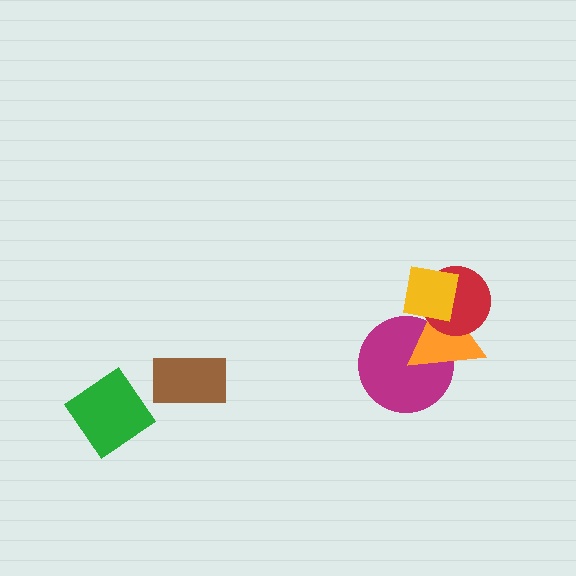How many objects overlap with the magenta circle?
1 object overlaps with the magenta circle.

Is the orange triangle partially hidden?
Yes, it is partially covered by another shape.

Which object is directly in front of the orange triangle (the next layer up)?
The red circle is directly in front of the orange triangle.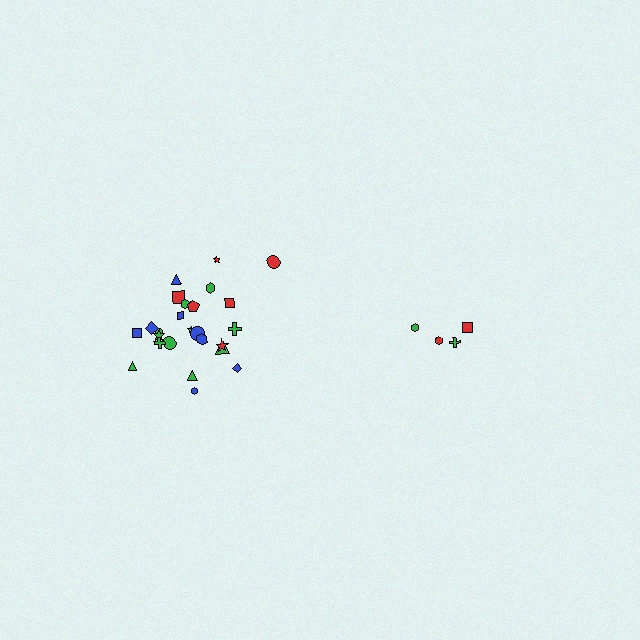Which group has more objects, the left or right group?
The left group.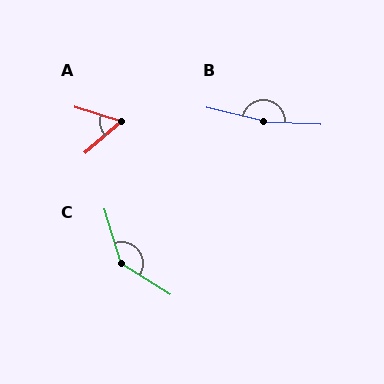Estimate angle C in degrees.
Approximately 139 degrees.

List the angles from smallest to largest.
A (58°), C (139°), B (170°).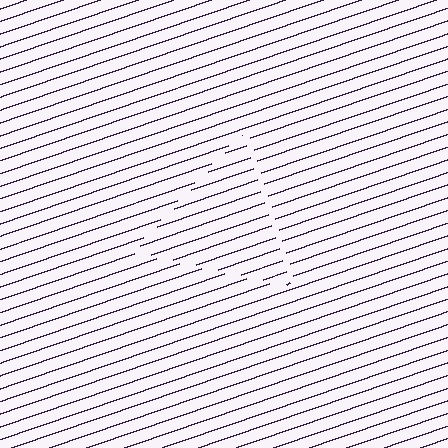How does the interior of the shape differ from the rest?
The interior of the shape contains the same grating, shifted by half a period — the contour is defined by the phase discontinuity where line-ends from the inner and outer gratings abut.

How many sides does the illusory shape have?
3 sides — the line-ends trace a triangle.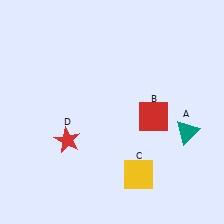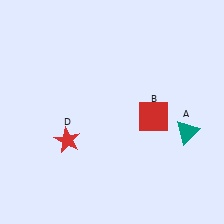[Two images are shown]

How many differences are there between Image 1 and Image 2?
There is 1 difference between the two images.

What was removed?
The yellow square (C) was removed in Image 2.